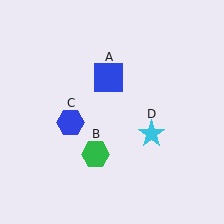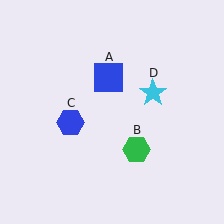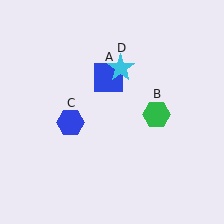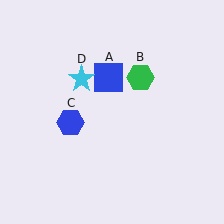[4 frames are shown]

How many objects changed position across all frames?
2 objects changed position: green hexagon (object B), cyan star (object D).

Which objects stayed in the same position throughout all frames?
Blue square (object A) and blue hexagon (object C) remained stationary.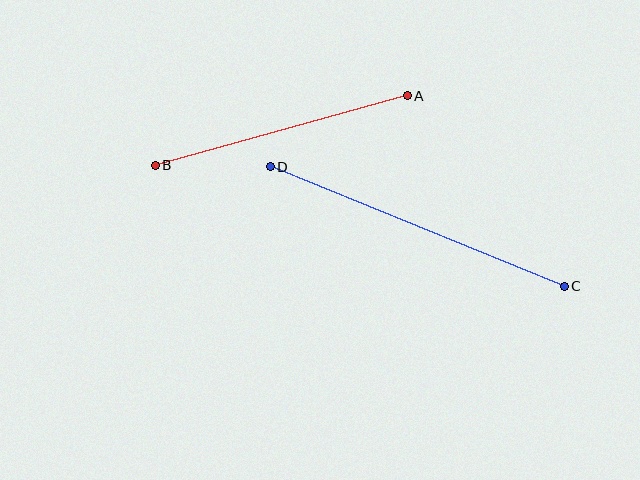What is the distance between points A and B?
The distance is approximately 262 pixels.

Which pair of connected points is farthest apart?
Points C and D are farthest apart.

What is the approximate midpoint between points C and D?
The midpoint is at approximately (417, 226) pixels.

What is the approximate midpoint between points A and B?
The midpoint is at approximately (281, 131) pixels.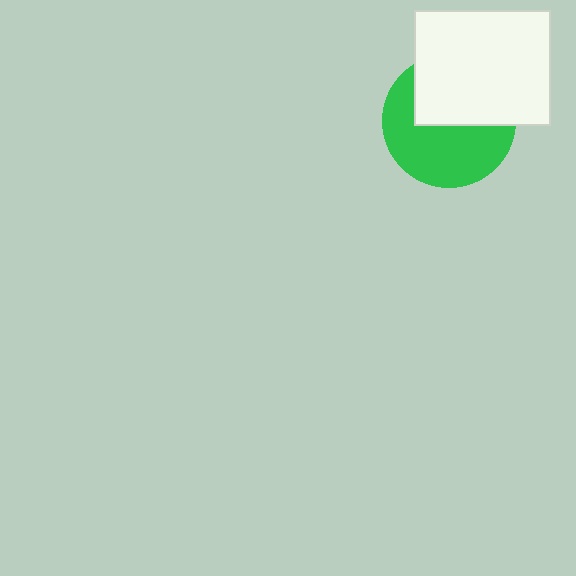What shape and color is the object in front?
The object in front is a white rectangle.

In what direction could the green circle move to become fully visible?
The green circle could move down. That would shift it out from behind the white rectangle entirely.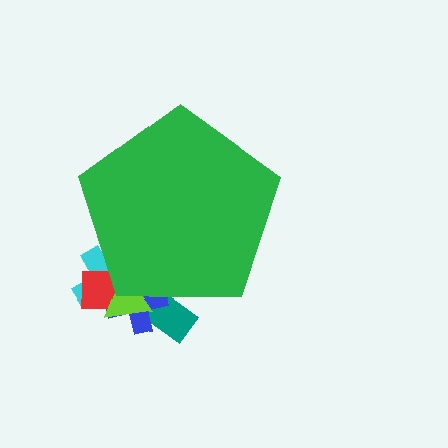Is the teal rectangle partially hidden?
Yes, the teal rectangle is partially hidden behind the green pentagon.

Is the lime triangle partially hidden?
Yes, the lime triangle is partially hidden behind the green pentagon.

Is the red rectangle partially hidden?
Yes, the red rectangle is partially hidden behind the green pentagon.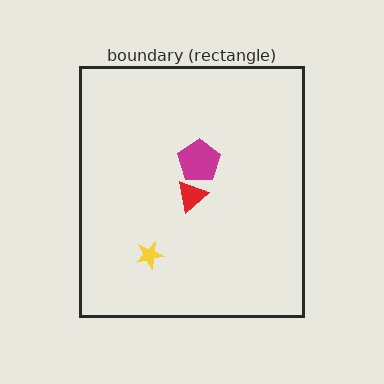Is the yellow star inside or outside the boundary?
Inside.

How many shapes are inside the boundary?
3 inside, 0 outside.